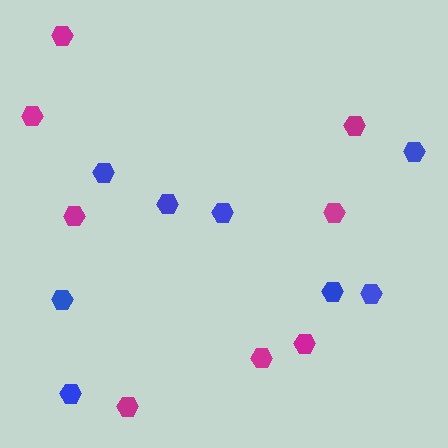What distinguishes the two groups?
There are 2 groups: one group of blue hexagons (8) and one group of magenta hexagons (8).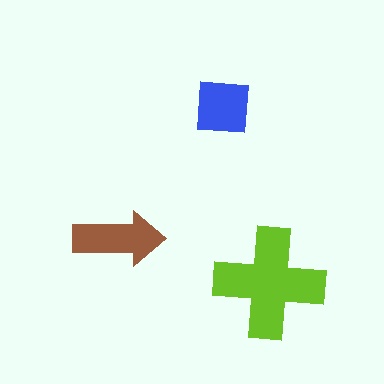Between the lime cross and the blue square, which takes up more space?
The lime cross.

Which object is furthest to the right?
The lime cross is rightmost.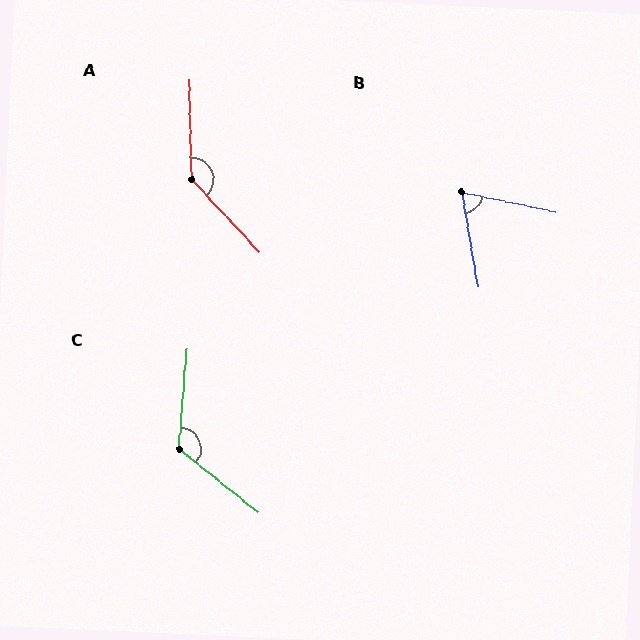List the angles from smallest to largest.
B (68°), C (124°), A (138°).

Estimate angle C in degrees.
Approximately 124 degrees.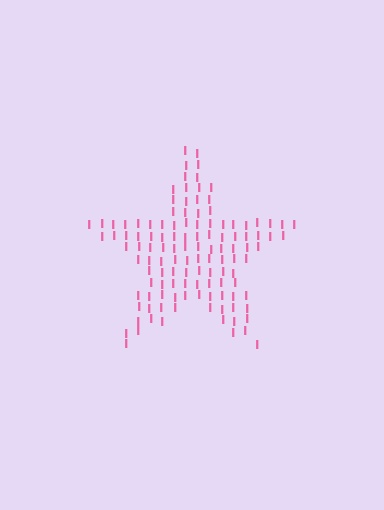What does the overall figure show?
The overall figure shows a star.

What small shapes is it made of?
It is made of small letter I's.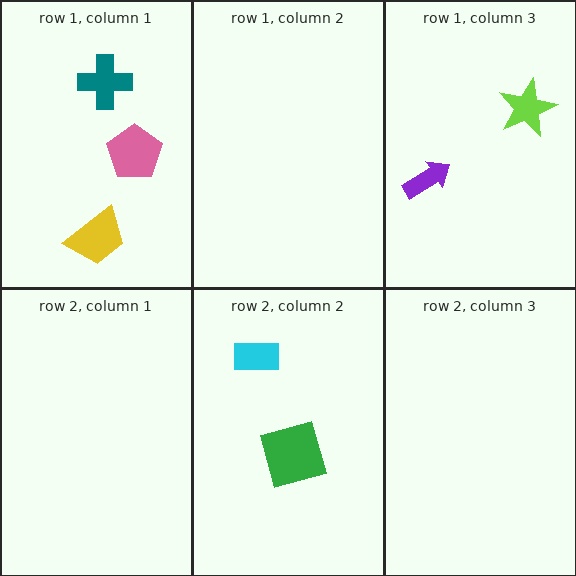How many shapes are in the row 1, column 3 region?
2.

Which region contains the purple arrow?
The row 1, column 3 region.